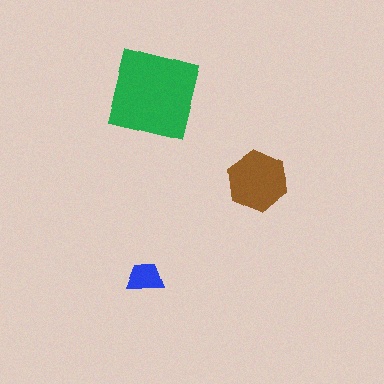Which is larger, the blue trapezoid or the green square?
The green square.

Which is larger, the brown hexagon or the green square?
The green square.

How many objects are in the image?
There are 3 objects in the image.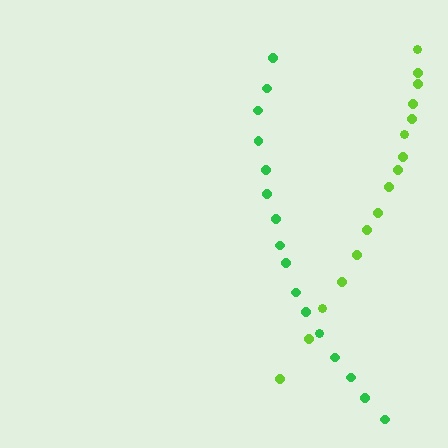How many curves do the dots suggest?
There are 2 distinct paths.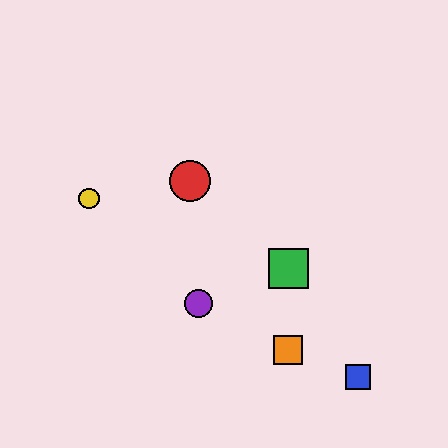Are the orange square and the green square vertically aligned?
Yes, both are at x≈288.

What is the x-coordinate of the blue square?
The blue square is at x≈358.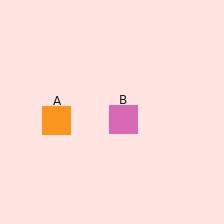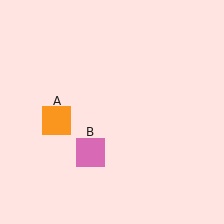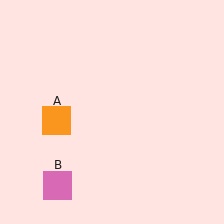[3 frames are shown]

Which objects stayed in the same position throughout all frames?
Orange square (object A) remained stationary.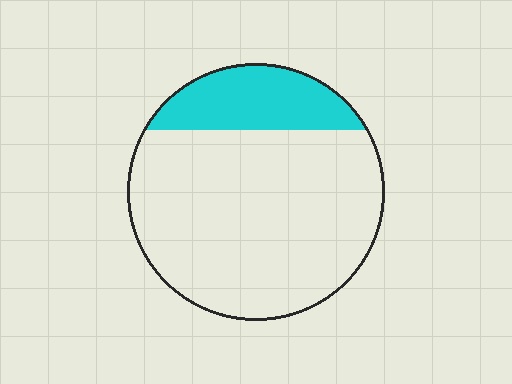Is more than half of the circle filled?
No.